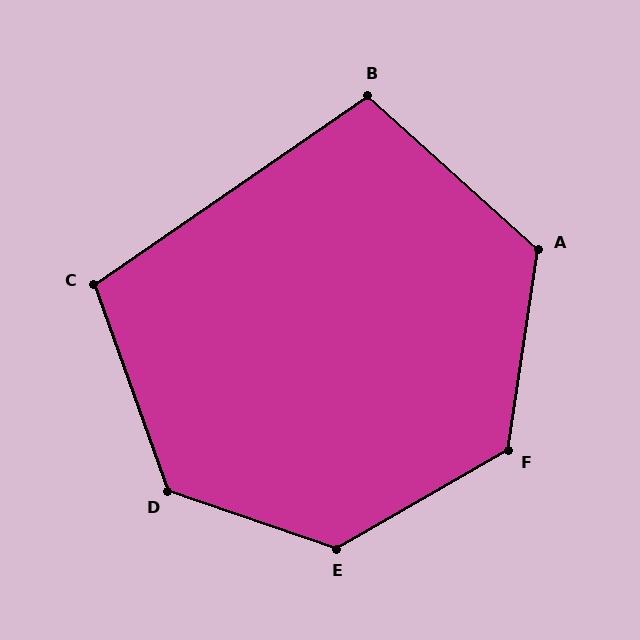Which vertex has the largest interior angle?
E, at approximately 132 degrees.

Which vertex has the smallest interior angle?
B, at approximately 103 degrees.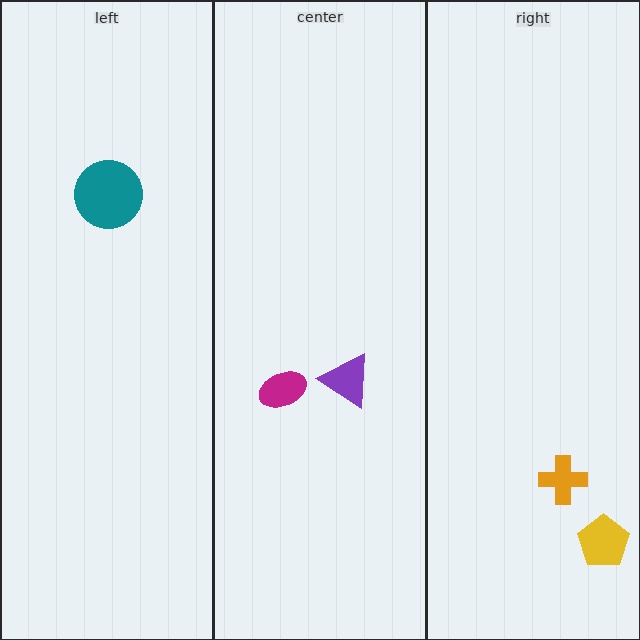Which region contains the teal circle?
The left region.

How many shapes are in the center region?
2.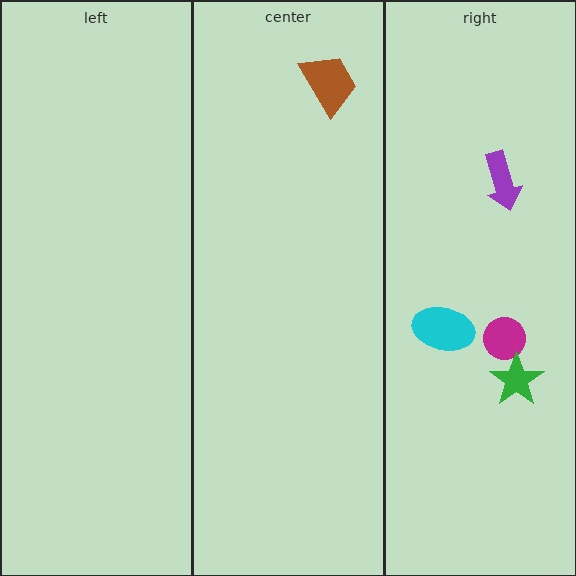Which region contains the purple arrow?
The right region.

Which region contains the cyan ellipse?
The right region.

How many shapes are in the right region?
4.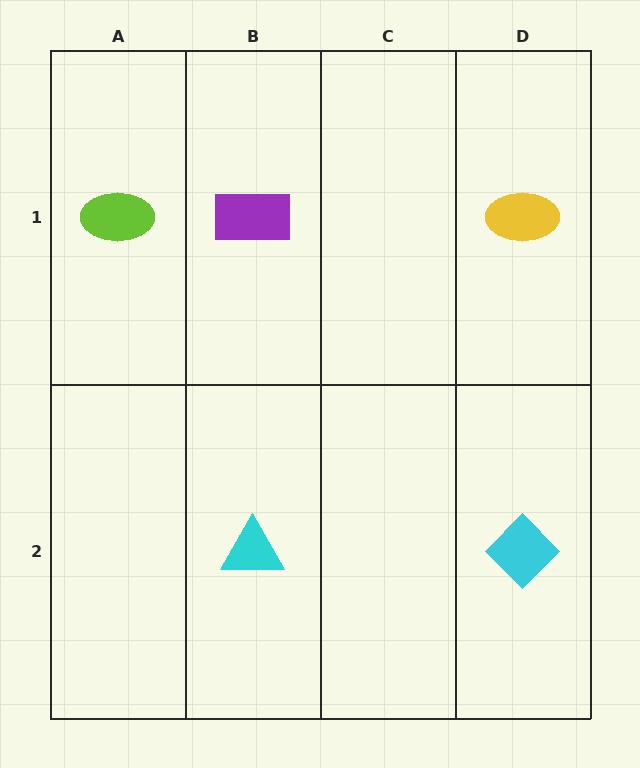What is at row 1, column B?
A purple rectangle.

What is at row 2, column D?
A cyan diamond.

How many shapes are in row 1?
3 shapes.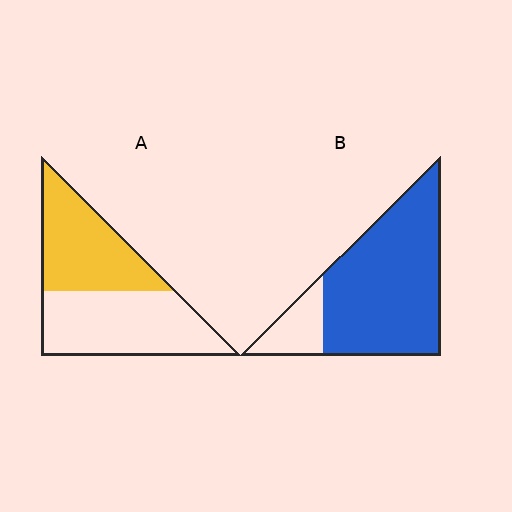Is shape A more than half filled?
No.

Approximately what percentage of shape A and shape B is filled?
A is approximately 45% and B is approximately 85%.